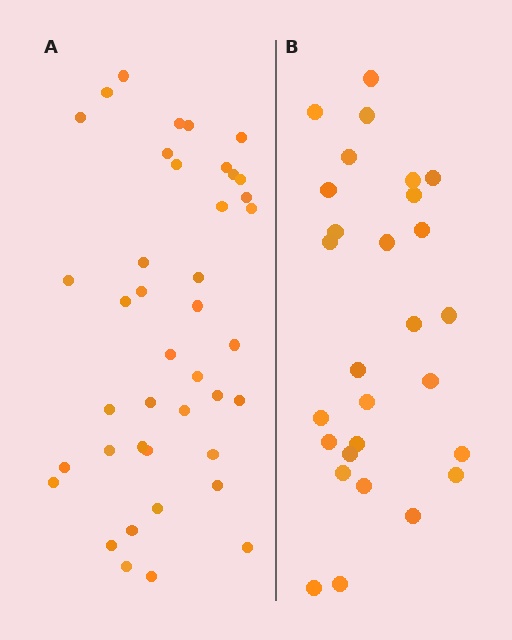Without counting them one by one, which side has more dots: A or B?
Region A (the left region) has more dots.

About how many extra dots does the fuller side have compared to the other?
Region A has approximately 15 more dots than region B.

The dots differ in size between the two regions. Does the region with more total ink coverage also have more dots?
No. Region B has more total ink coverage because its dots are larger, but region A actually contains more individual dots. Total area can be misleading — the number of items is what matters here.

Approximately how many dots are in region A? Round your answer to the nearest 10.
About 40 dots. (The exact count is 41, which rounds to 40.)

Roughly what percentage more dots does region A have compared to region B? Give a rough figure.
About 45% more.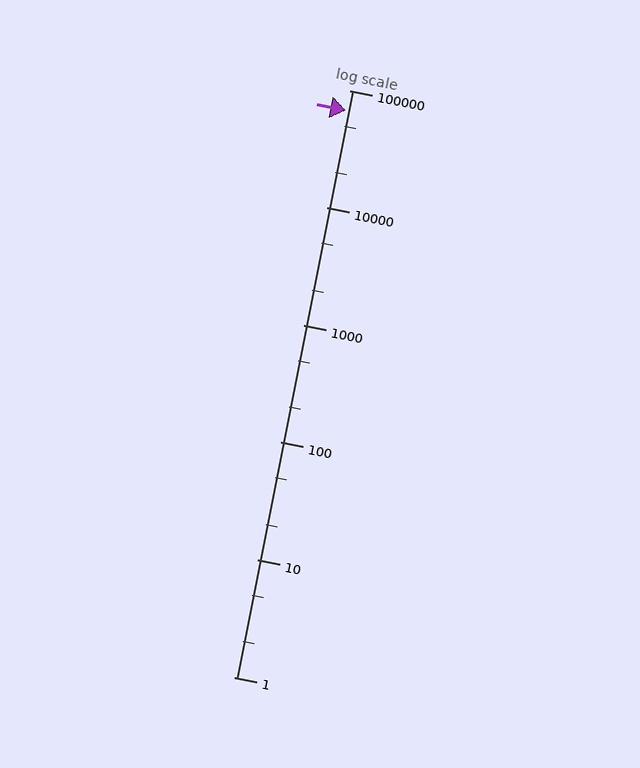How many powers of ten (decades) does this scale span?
The scale spans 5 decades, from 1 to 100000.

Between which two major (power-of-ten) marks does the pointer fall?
The pointer is between 10000 and 100000.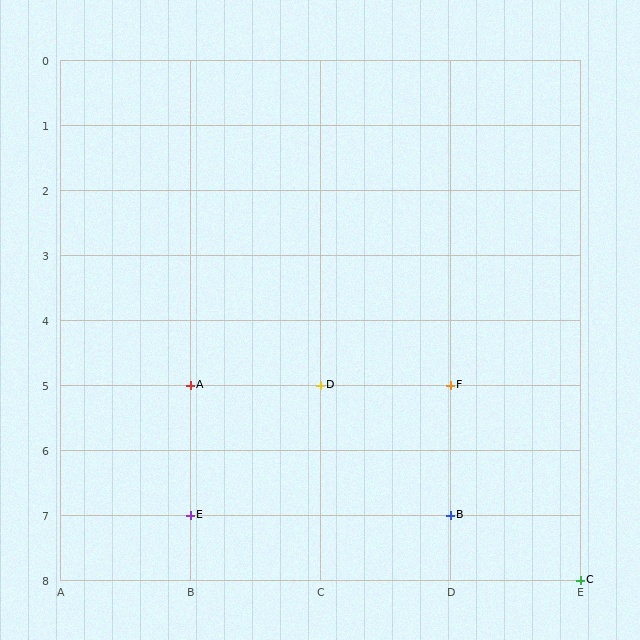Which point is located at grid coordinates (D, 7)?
Point B is at (D, 7).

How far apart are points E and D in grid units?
Points E and D are 1 column and 2 rows apart (about 2.2 grid units diagonally).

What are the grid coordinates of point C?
Point C is at grid coordinates (E, 8).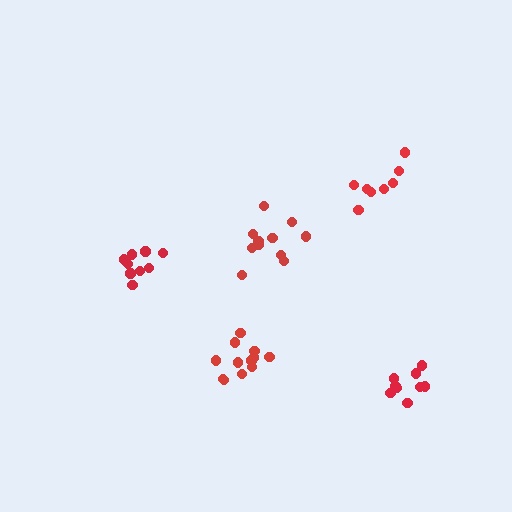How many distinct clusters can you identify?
There are 5 distinct clusters.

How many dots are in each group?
Group 1: 8 dots, Group 2: 9 dots, Group 3: 12 dots, Group 4: 11 dots, Group 5: 9 dots (49 total).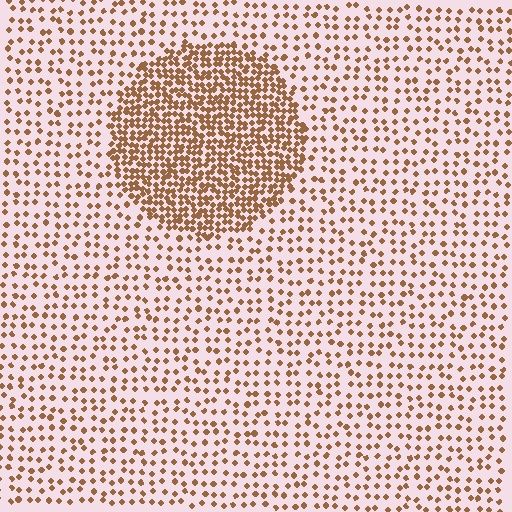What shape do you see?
I see a circle.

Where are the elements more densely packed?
The elements are more densely packed inside the circle boundary.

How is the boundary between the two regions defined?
The boundary is defined by a change in element density (approximately 2.6x ratio). All elements are the same color, size, and shape.